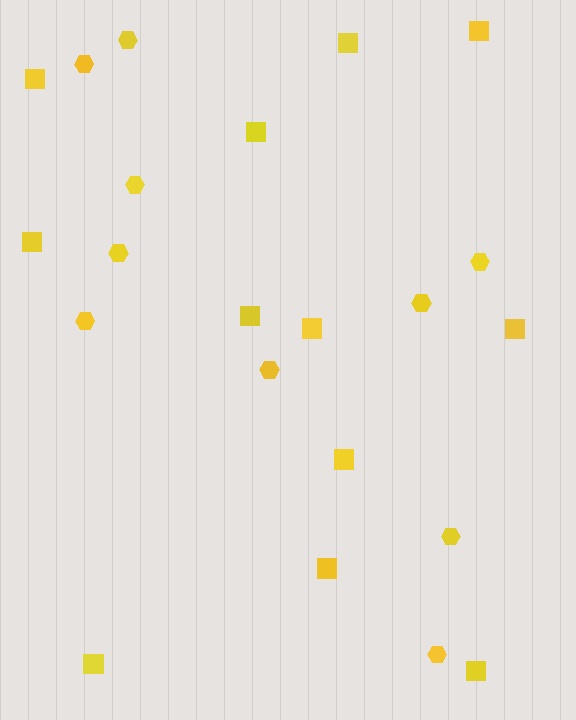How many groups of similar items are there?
There are 2 groups: one group of hexagons (10) and one group of squares (12).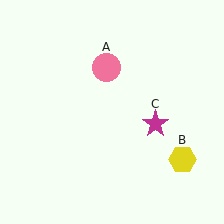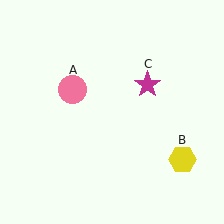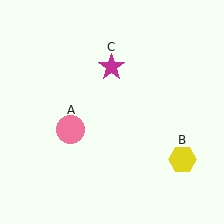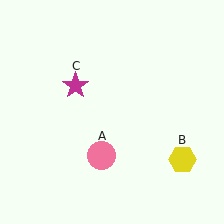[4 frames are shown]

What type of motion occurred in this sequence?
The pink circle (object A), magenta star (object C) rotated counterclockwise around the center of the scene.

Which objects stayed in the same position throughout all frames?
Yellow hexagon (object B) remained stationary.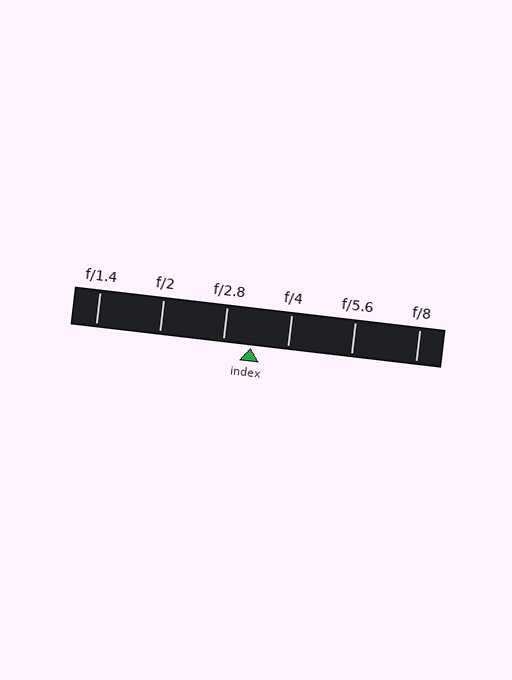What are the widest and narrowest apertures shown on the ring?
The widest aperture shown is f/1.4 and the narrowest is f/8.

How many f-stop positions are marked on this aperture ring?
There are 6 f-stop positions marked.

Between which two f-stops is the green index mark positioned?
The index mark is between f/2.8 and f/4.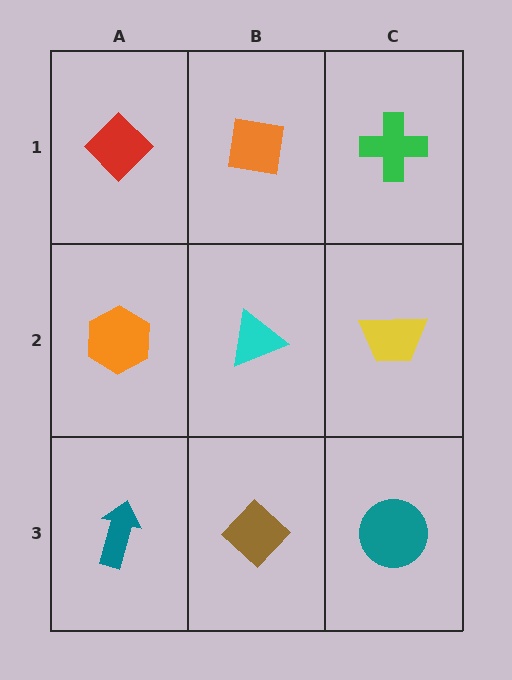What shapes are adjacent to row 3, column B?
A cyan triangle (row 2, column B), a teal arrow (row 3, column A), a teal circle (row 3, column C).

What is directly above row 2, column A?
A red diamond.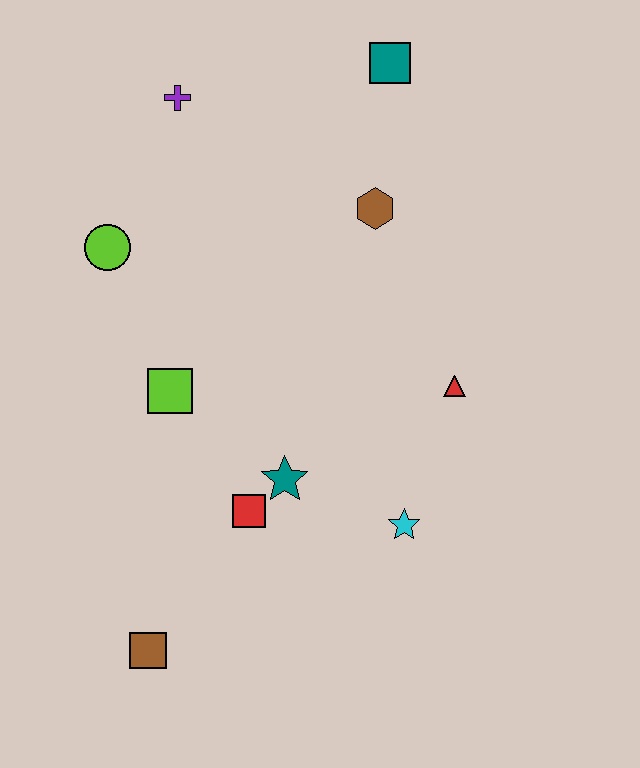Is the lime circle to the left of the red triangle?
Yes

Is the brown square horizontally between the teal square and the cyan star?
No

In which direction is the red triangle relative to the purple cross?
The red triangle is below the purple cross.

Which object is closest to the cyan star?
The teal star is closest to the cyan star.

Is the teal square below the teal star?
No